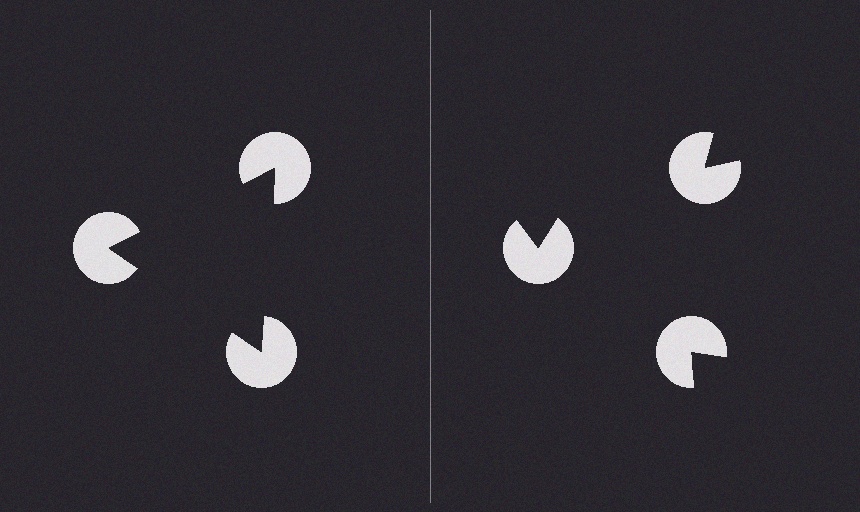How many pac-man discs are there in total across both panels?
6 — 3 on each side.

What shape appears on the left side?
An illusory triangle.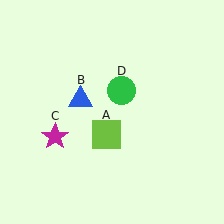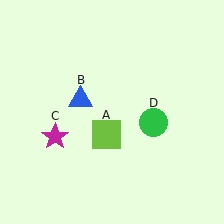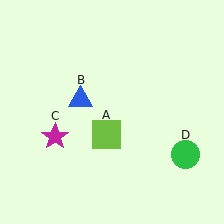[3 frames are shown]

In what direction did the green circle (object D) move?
The green circle (object D) moved down and to the right.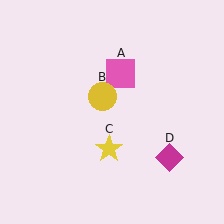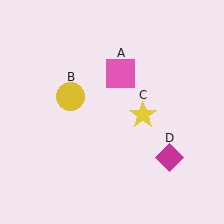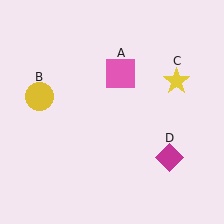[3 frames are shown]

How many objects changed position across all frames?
2 objects changed position: yellow circle (object B), yellow star (object C).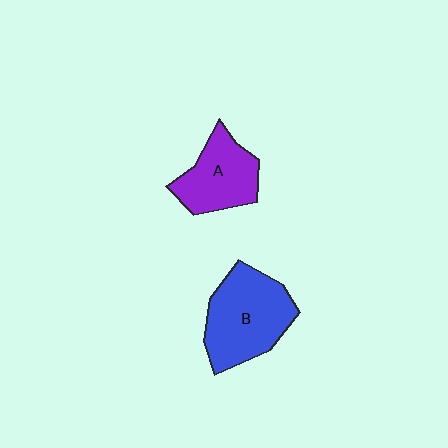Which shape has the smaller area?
Shape A (purple).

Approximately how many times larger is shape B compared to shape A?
Approximately 1.4 times.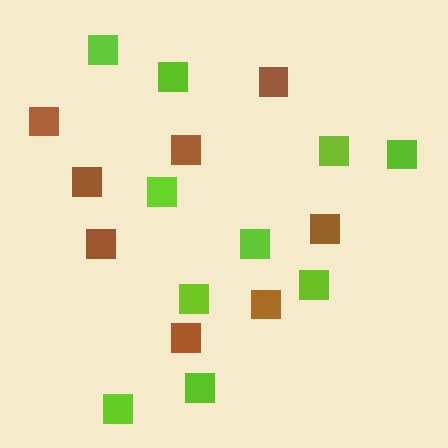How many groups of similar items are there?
There are 2 groups: one group of brown squares (8) and one group of lime squares (10).